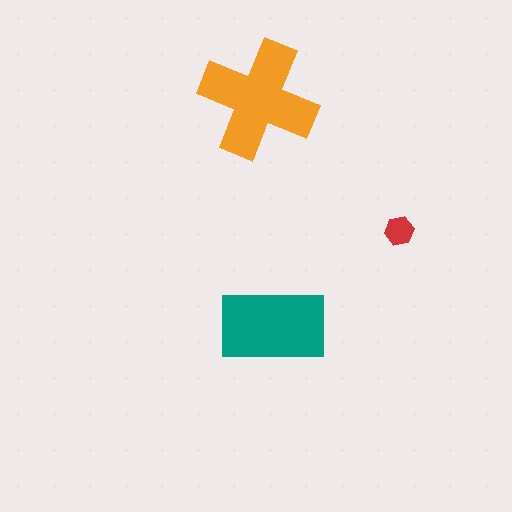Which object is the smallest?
The red hexagon.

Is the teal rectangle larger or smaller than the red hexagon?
Larger.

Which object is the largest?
The orange cross.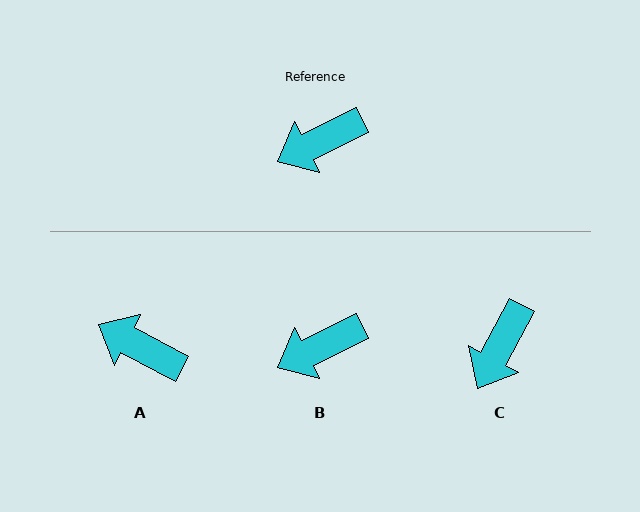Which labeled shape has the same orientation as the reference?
B.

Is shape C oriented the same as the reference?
No, it is off by about 36 degrees.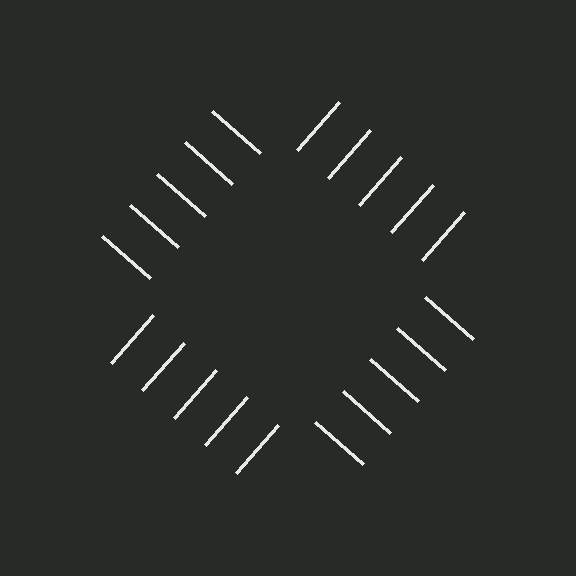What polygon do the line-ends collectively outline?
An illusory square — the line segments terminate on its edges but no continuous stroke is drawn.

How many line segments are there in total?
20 — 5 along each of the 4 edges.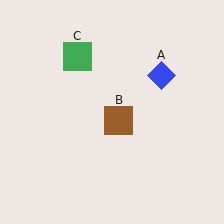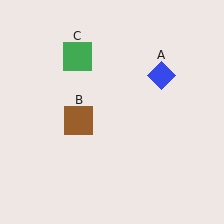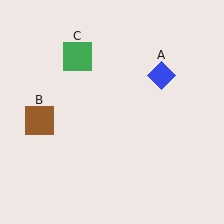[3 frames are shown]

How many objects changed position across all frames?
1 object changed position: brown square (object B).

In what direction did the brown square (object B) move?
The brown square (object B) moved left.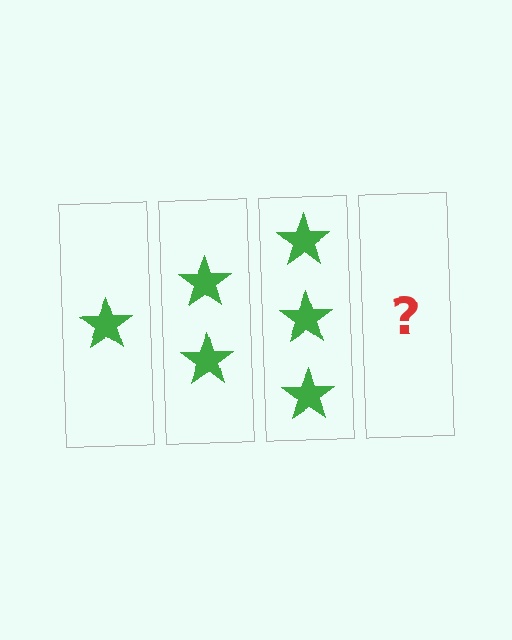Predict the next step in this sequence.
The next step is 4 stars.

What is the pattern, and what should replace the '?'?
The pattern is that each step adds one more star. The '?' should be 4 stars.